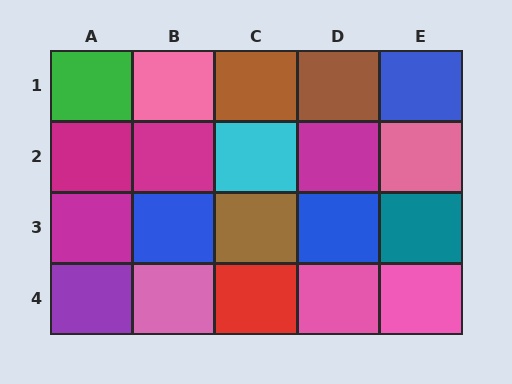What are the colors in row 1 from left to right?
Green, pink, brown, brown, blue.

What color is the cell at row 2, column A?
Magenta.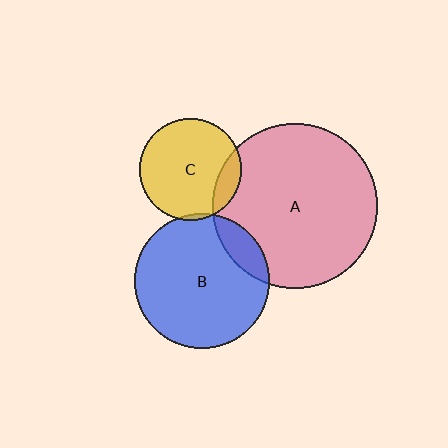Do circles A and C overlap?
Yes.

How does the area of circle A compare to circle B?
Approximately 1.5 times.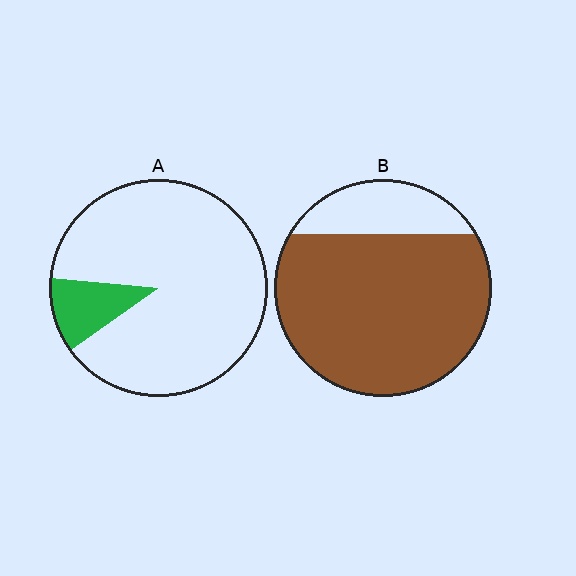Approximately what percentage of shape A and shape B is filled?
A is approximately 10% and B is approximately 80%.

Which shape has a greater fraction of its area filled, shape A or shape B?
Shape B.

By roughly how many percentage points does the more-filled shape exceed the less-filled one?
By roughly 70 percentage points (B over A).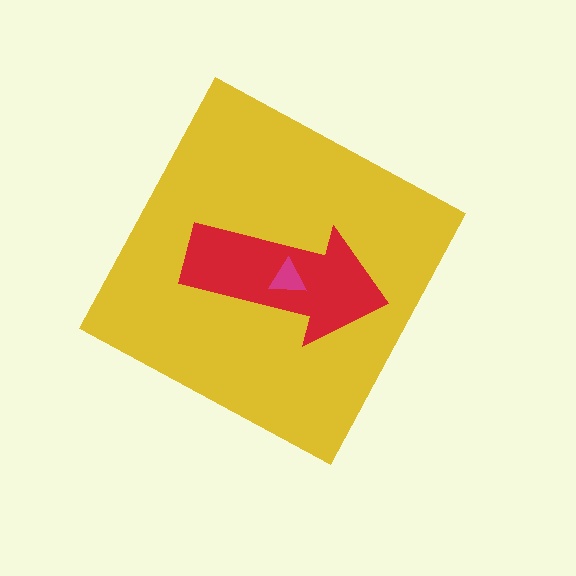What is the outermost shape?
The yellow diamond.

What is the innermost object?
The magenta triangle.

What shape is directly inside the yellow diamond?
The red arrow.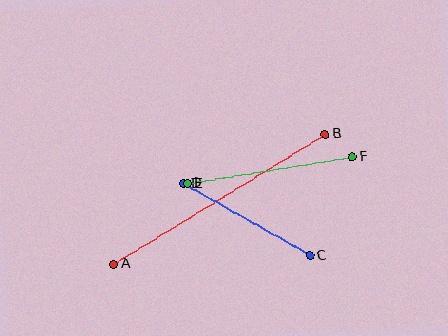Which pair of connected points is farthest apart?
Points A and B are farthest apart.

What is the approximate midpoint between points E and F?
The midpoint is at approximately (270, 170) pixels.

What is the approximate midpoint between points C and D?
The midpoint is at approximately (247, 219) pixels.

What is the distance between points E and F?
The distance is approximately 167 pixels.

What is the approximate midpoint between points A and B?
The midpoint is at approximately (219, 199) pixels.